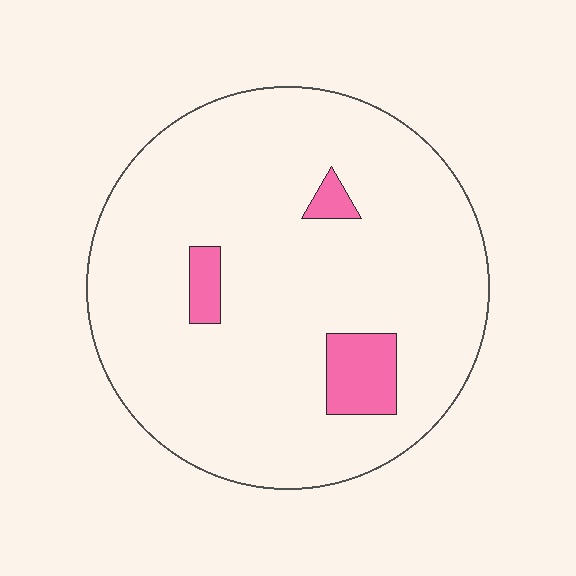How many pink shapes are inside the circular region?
3.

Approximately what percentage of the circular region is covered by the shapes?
Approximately 10%.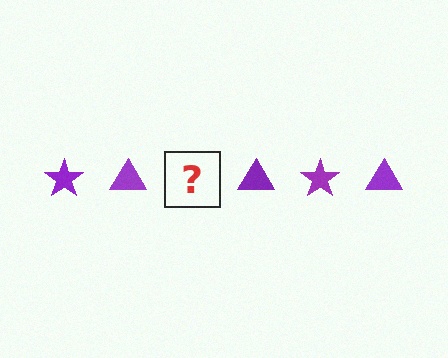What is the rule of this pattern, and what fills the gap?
The rule is that the pattern cycles through star, triangle shapes in purple. The gap should be filled with a purple star.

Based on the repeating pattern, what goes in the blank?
The blank should be a purple star.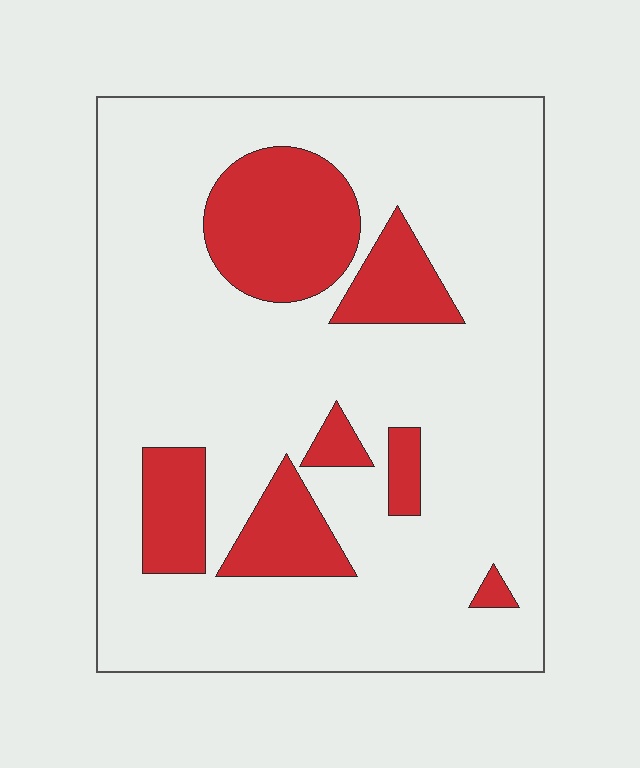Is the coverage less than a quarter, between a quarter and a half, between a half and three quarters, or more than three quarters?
Less than a quarter.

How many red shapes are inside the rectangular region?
7.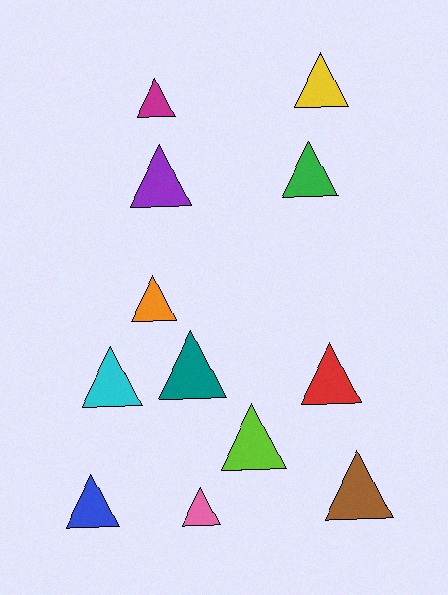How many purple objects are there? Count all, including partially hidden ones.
There is 1 purple object.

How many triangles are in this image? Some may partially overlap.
There are 12 triangles.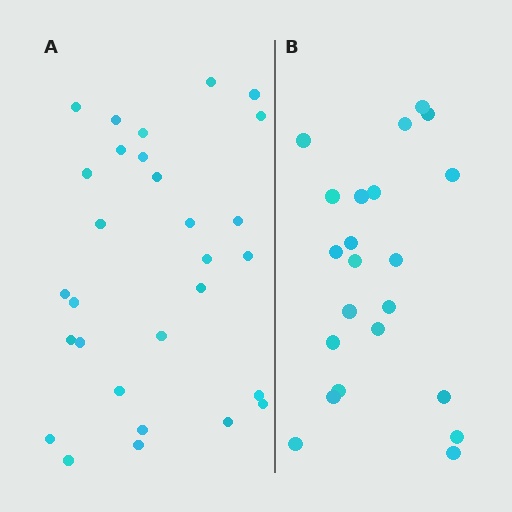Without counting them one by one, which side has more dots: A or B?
Region A (the left region) has more dots.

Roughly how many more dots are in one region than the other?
Region A has roughly 8 or so more dots than region B.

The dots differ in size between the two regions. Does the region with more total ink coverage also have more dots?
No. Region B has more total ink coverage because its dots are larger, but region A actually contains more individual dots. Total area can be misleading — the number of items is what matters here.